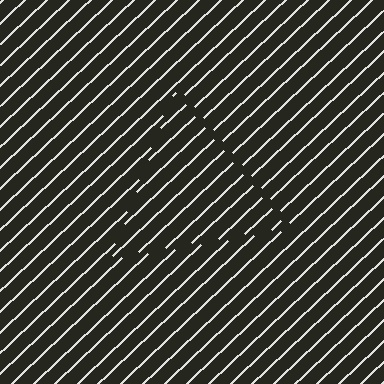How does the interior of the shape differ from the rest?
The interior of the shape contains the same grating, shifted by half a period — the contour is defined by the phase discontinuity where line-ends from the inner and outer gratings abut.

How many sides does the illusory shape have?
3 sides — the line-ends trace a triangle.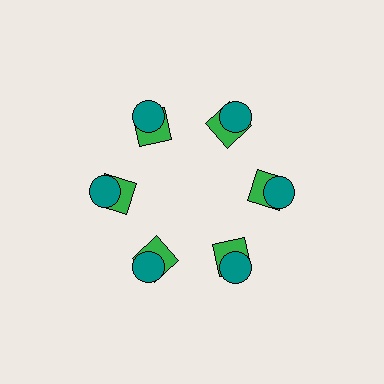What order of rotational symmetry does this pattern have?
This pattern has 6-fold rotational symmetry.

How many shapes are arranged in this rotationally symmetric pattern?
There are 12 shapes, arranged in 6 groups of 2.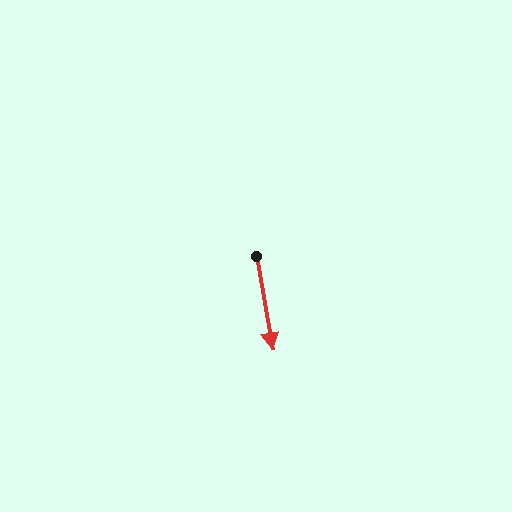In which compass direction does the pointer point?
South.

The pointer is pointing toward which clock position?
Roughly 6 o'clock.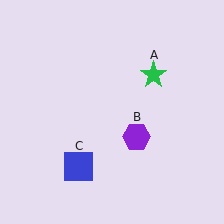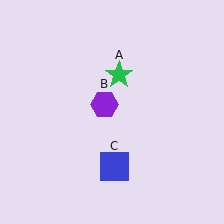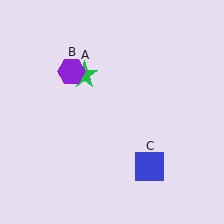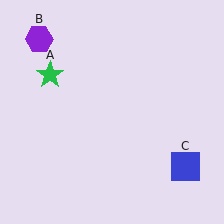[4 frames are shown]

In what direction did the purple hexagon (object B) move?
The purple hexagon (object B) moved up and to the left.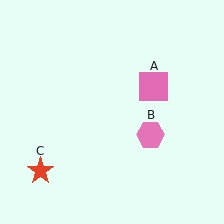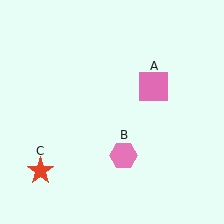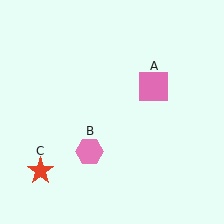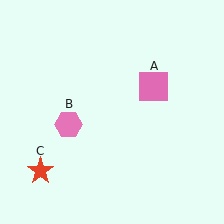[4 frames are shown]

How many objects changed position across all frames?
1 object changed position: pink hexagon (object B).